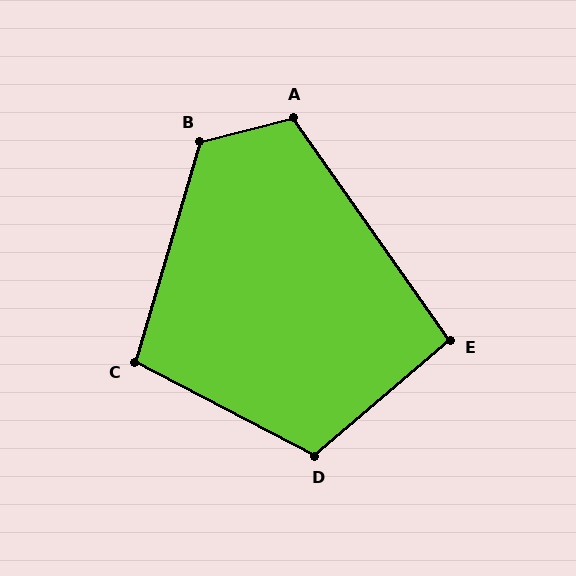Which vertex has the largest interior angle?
B, at approximately 121 degrees.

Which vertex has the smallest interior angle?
E, at approximately 95 degrees.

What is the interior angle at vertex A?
Approximately 110 degrees (obtuse).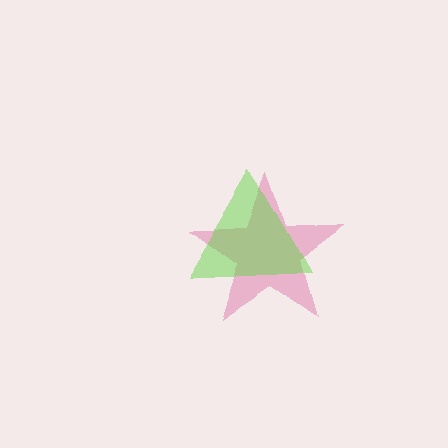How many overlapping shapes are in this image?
There are 2 overlapping shapes in the image.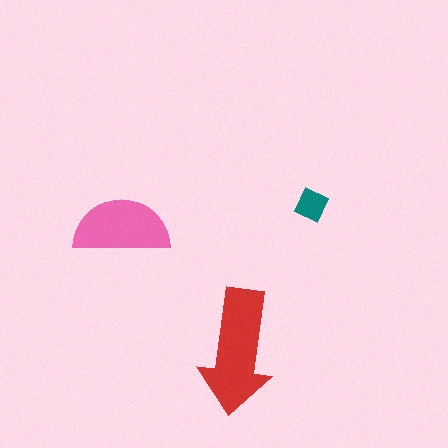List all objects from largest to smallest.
The red arrow, the pink semicircle, the teal diamond.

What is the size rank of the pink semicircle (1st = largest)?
2nd.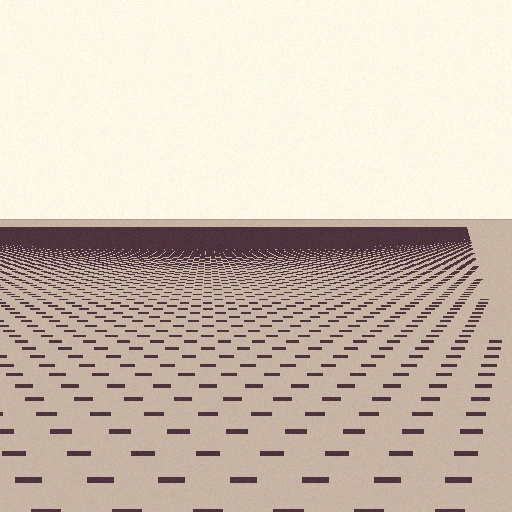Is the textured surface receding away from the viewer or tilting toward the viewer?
The surface is receding away from the viewer. Texture elements get smaller and denser toward the top.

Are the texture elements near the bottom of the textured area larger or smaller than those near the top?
Larger. Near the bottom, elements are closer to the viewer and appear at a bigger on-screen size.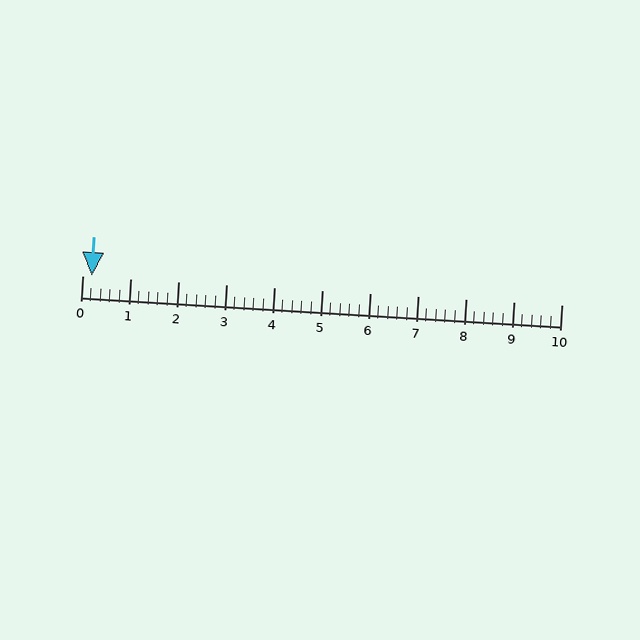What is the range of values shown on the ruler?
The ruler shows values from 0 to 10.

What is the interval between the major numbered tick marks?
The major tick marks are spaced 1 units apart.